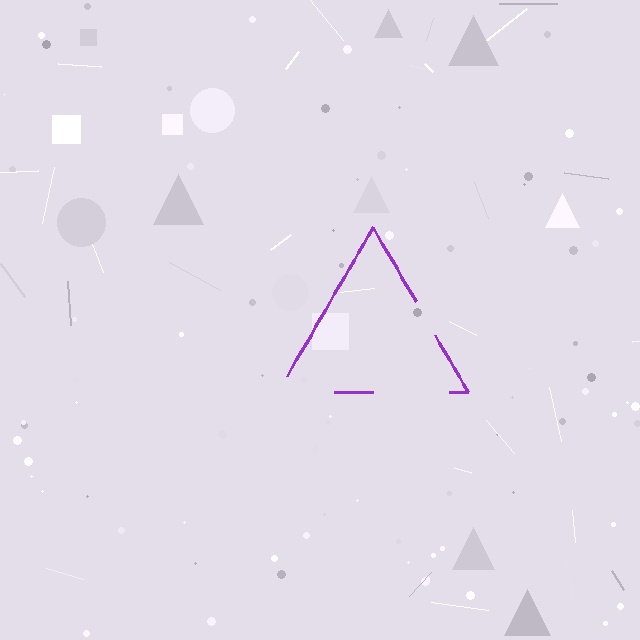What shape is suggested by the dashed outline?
The dashed outline suggests a triangle.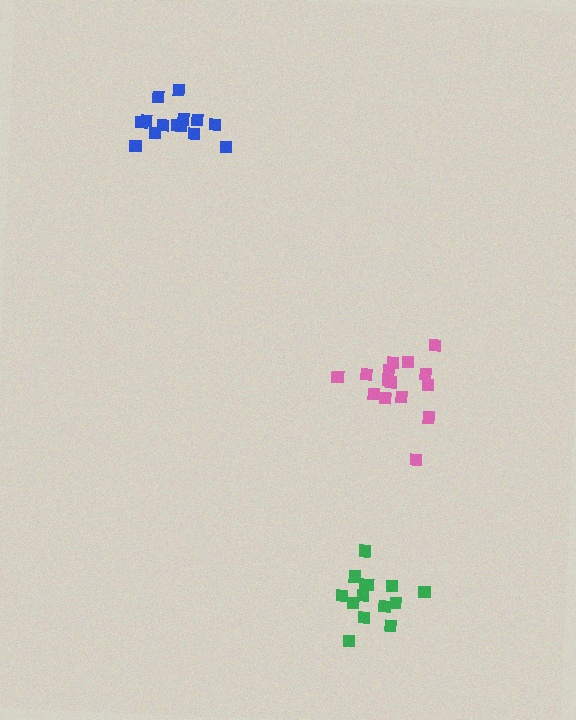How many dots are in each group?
Group 1: 14 dots, Group 2: 16 dots, Group 3: 14 dots (44 total).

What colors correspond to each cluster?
The clusters are colored: green, pink, blue.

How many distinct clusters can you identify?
There are 3 distinct clusters.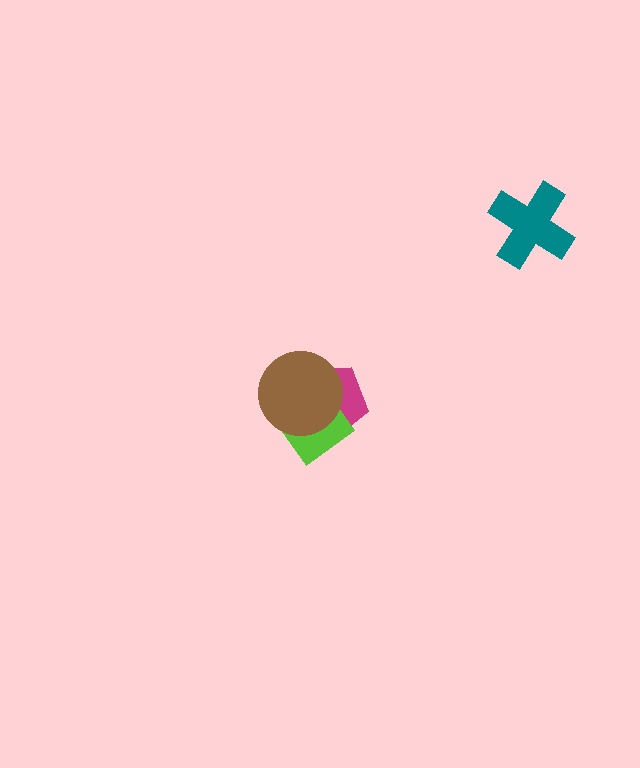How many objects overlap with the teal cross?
0 objects overlap with the teal cross.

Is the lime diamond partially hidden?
Yes, it is partially covered by another shape.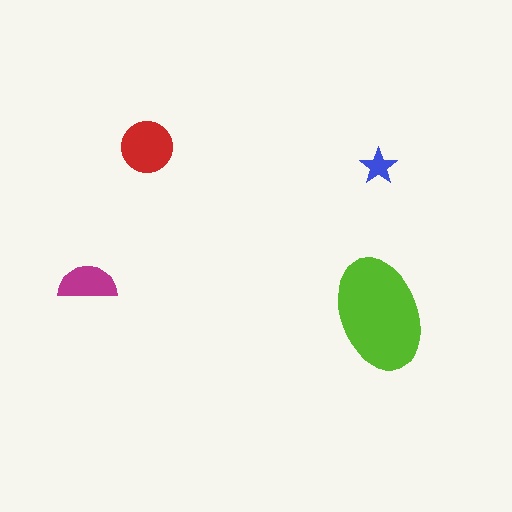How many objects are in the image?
There are 4 objects in the image.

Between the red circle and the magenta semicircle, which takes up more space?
The red circle.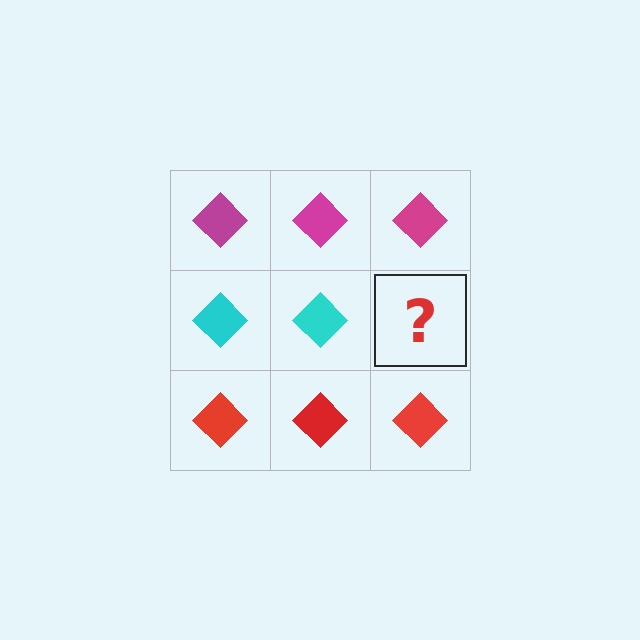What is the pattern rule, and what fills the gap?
The rule is that each row has a consistent color. The gap should be filled with a cyan diamond.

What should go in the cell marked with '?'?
The missing cell should contain a cyan diamond.